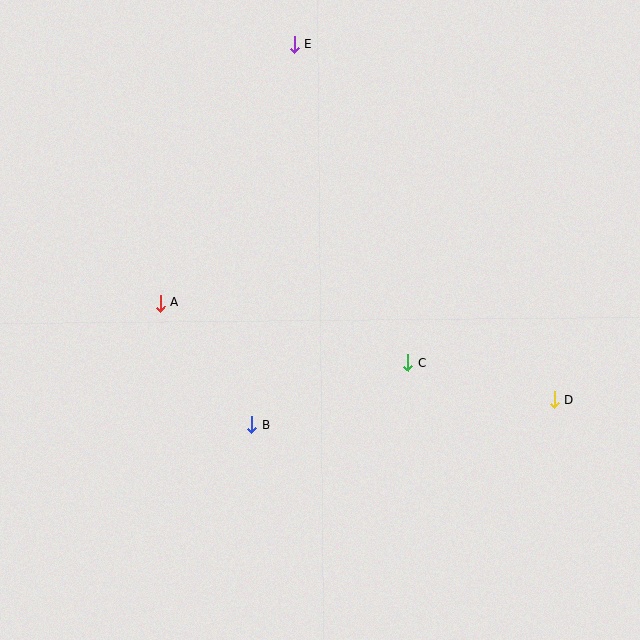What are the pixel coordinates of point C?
Point C is at (408, 363).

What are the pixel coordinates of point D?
Point D is at (554, 399).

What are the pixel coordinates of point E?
Point E is at (294, 44).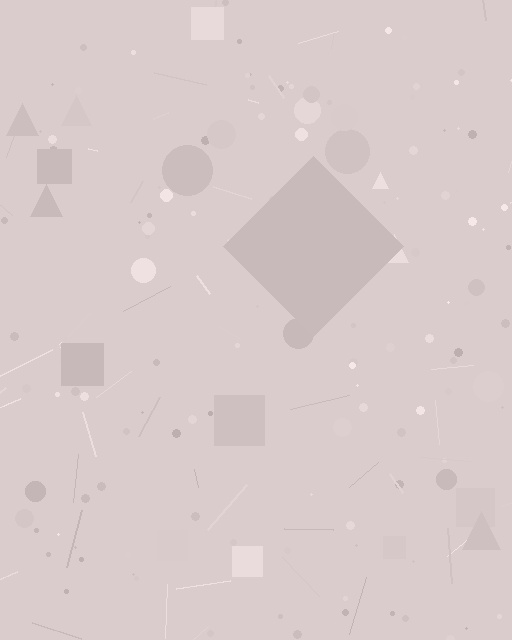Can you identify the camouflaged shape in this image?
The camouflaged shape is a diamond.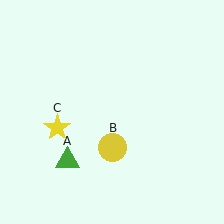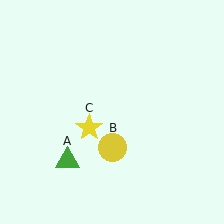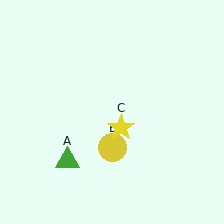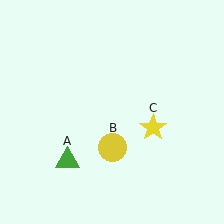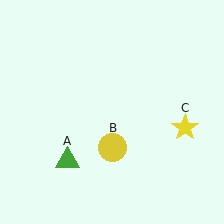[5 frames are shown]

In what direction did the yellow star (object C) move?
The yellow star (object C) moved right.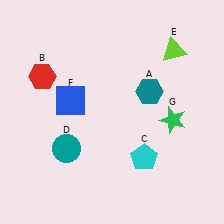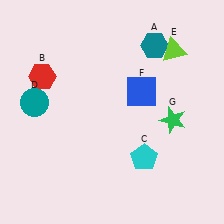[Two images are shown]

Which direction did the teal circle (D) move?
The teal circle (D) moved up.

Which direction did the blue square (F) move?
The blue square (F) moved right.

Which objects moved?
The objects that moved are: the teal hexagon (A), the teal circle (D), the blue square (F).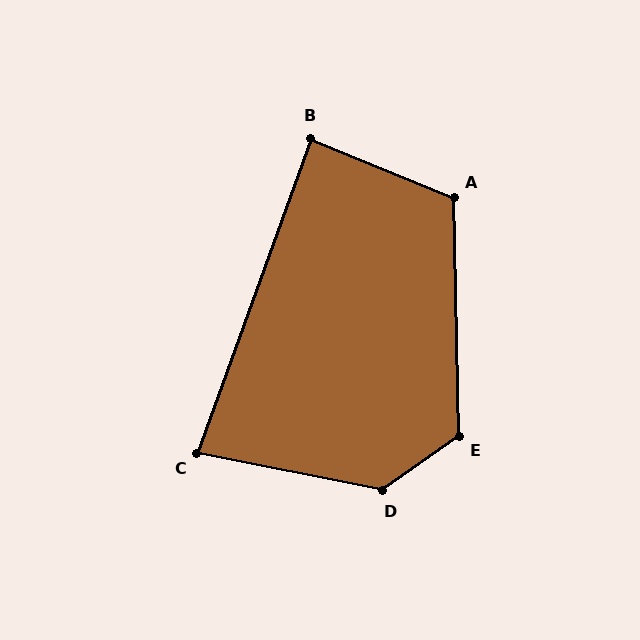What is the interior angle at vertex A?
Approximately 114 degrees (obtuse).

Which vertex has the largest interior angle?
D, at approximately 134 degrees.